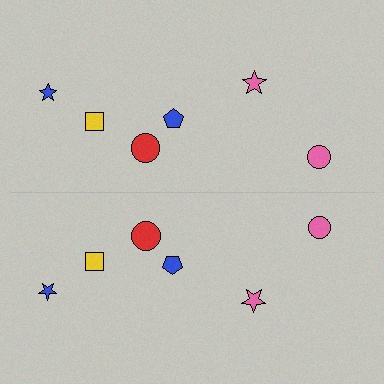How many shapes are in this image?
There are 12 shapes in this image.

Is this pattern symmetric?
Yes, this pattern has bilateral (reflection) symmetry.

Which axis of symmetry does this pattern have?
The pattern has a horizontal axis of symmetry running through the center of the image.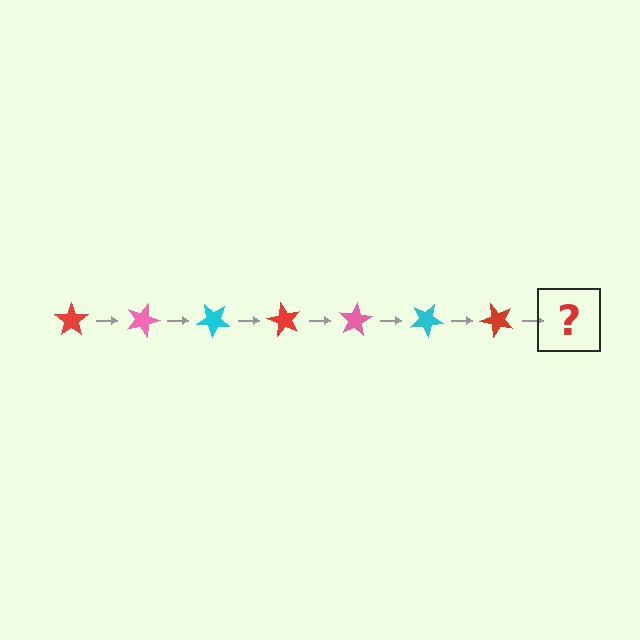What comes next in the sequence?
The next element should be a pink star, rotated 140 degrees from the start.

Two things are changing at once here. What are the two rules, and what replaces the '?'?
The two rules are that it rotates 20 degrees each step and the color cycles through red, pink, and cyan. The '?' should be a pink star, rotated 140 degrees from the start.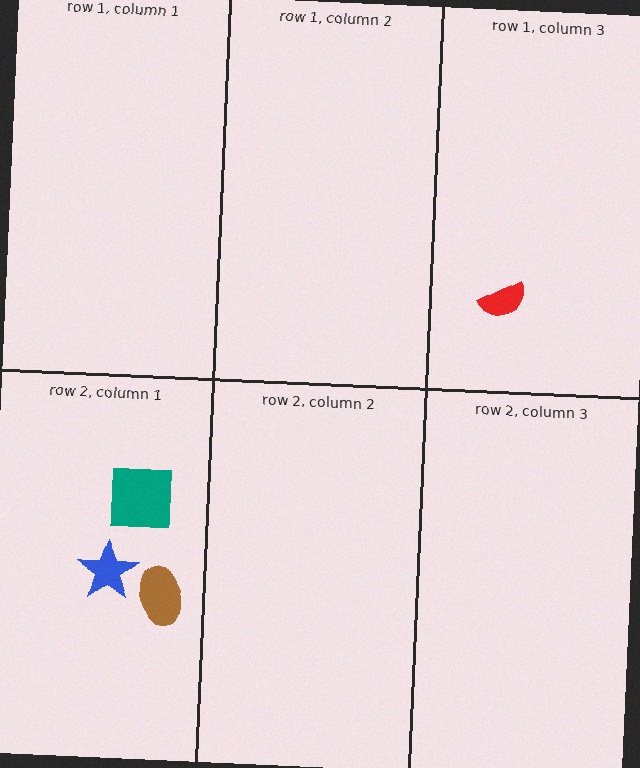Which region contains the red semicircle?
The row 1, column 3 region.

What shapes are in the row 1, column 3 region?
The red semicircle.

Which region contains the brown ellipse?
The row 2, column 1 region.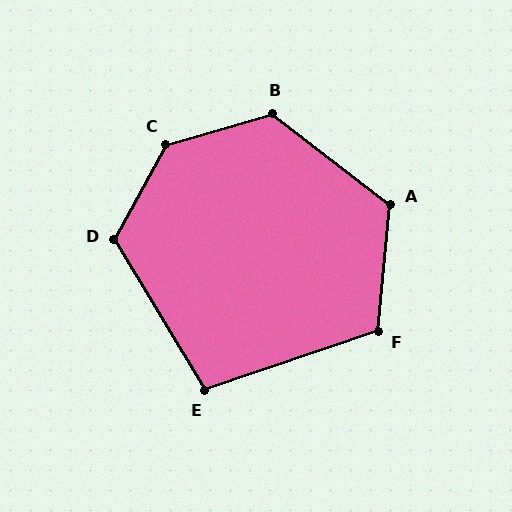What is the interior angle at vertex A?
Approximately 122 degrees (obtuse).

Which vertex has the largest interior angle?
C, at approximately 135 degrees.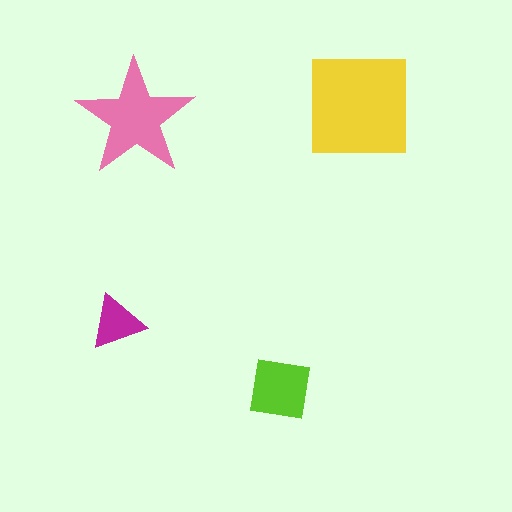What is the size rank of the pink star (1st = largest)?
2nd.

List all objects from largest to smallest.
The yellow square, the pink star, the lime square, the magenta triangle.